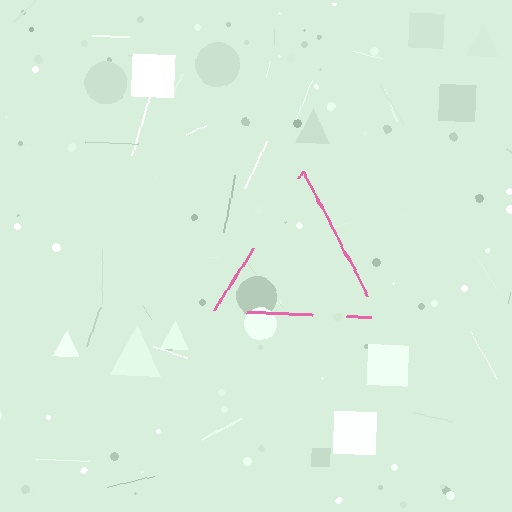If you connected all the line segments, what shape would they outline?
They would outline a triangle.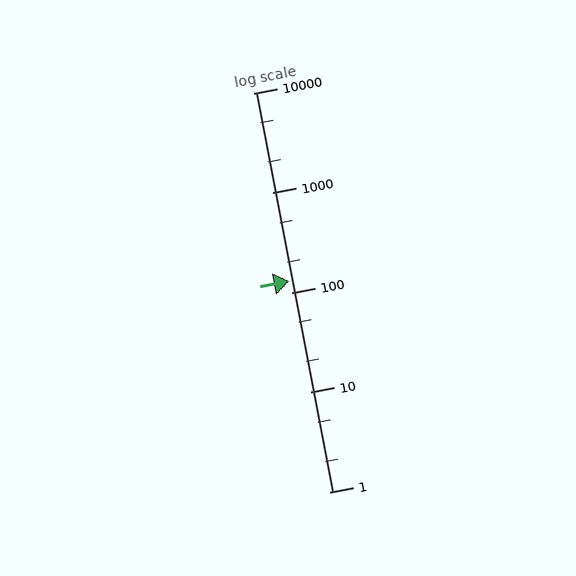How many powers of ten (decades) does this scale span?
The scale spans 4 decades, from 1 to 10000.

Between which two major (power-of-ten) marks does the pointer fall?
The pointer is between 100 and 1000.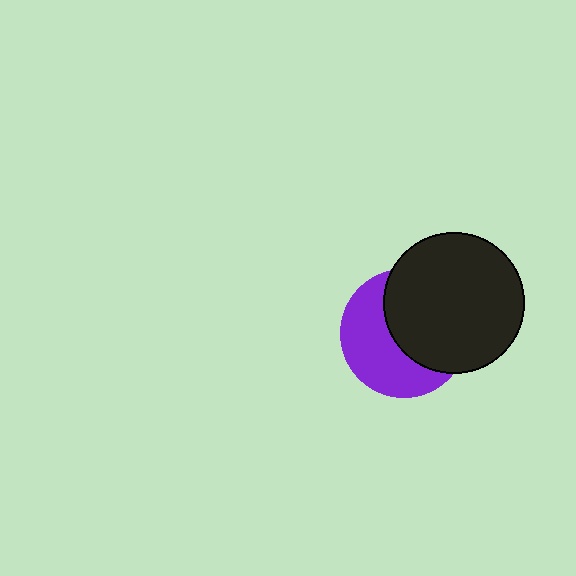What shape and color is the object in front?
The object in front is a black circle.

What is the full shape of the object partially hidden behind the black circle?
The partially hidden object is a purple circle.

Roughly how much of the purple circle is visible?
About half of it is visible (roughly 49%).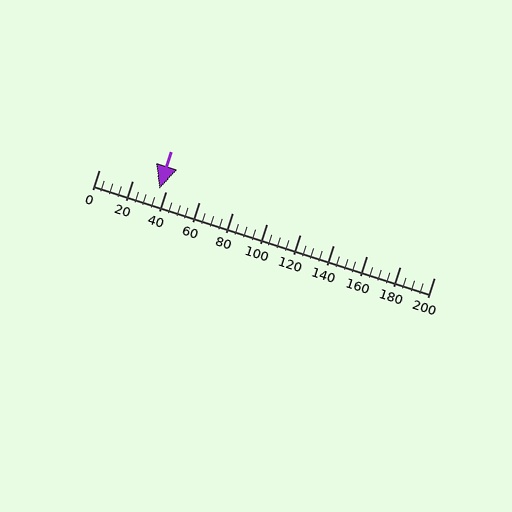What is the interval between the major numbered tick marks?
The major tick marks are spaced 20 units apart.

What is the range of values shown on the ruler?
The ruler shows values from 0 to 200.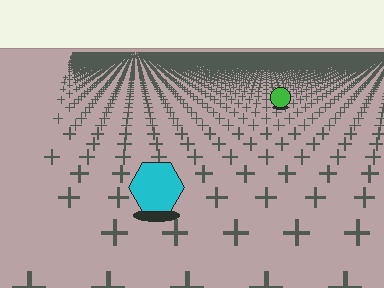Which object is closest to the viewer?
The cyan hexagon is closest. The texture marks near it are larger and more spread out.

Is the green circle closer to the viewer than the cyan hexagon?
No. The cyan hexagon is closer — you can tell from the texture gradient: the ground texture is coarser near it.